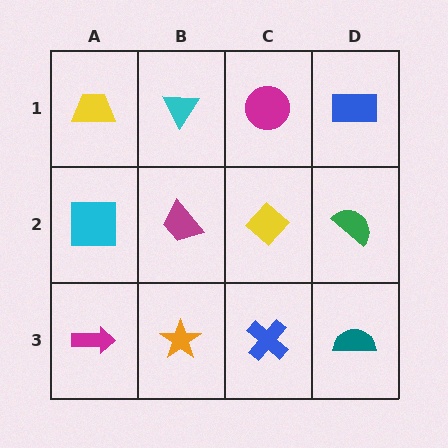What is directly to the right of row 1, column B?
A magenta circle.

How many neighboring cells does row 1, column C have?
3.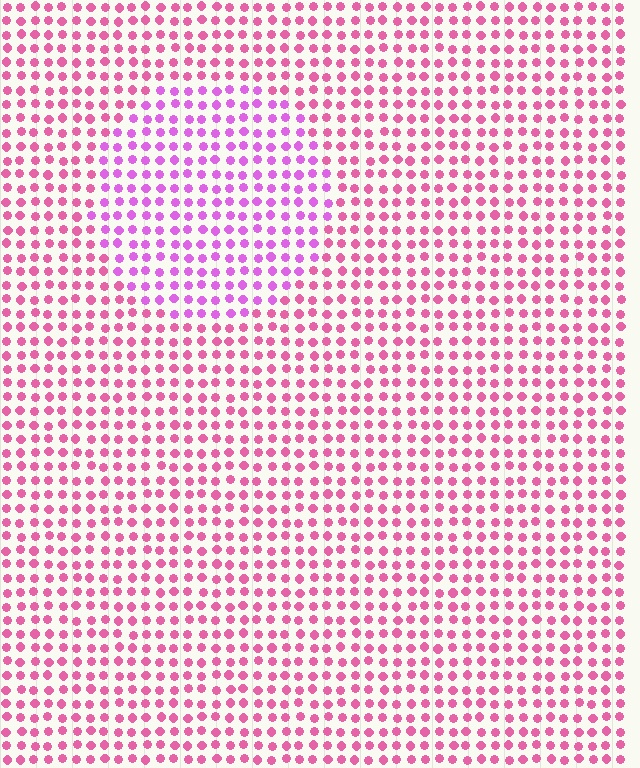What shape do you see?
I see a circle.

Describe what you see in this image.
The image is filled with small pink elements in a uniform arrangement. A circle-shaped region is visible where the elements are tinted to a slightly different hue, forming a subtle color boundary.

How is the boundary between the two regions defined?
The boundary is defined purely by a slight shift in hue (about 32 degrees). Spacing, size, and orientation are identical on both sides.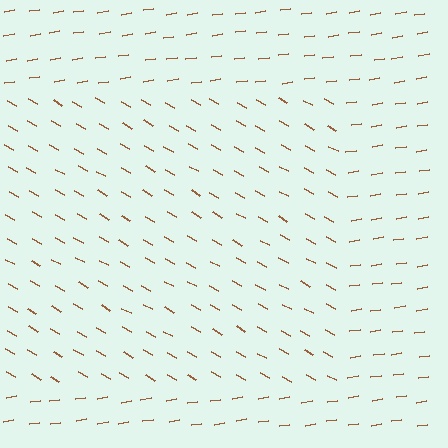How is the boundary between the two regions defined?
The boundary is defined purely by a change in line orientation (approximately 37 degrees difference). All lines are the same color and thickness.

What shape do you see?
I see a rectangle.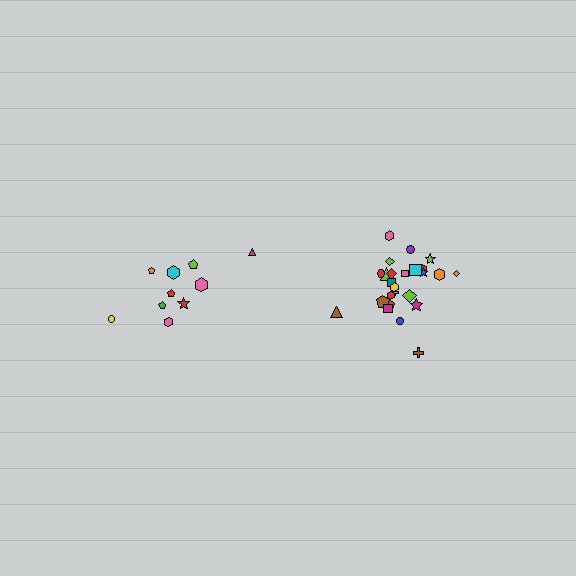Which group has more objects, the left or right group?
The right group.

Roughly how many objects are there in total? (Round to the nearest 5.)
Roughly 35 objects in total.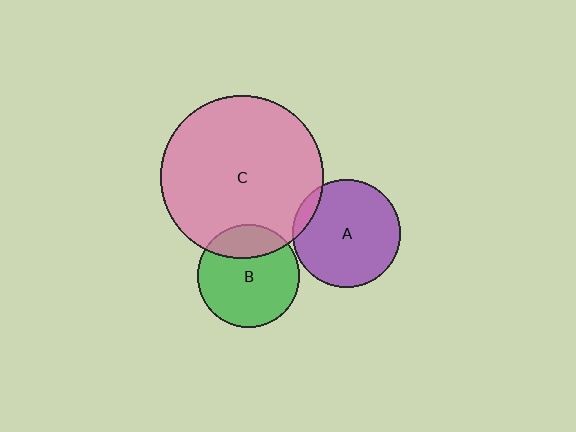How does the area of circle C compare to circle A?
Approximately 2.3 times.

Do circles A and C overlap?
Yes.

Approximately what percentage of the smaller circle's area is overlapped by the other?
Approximately 10%.